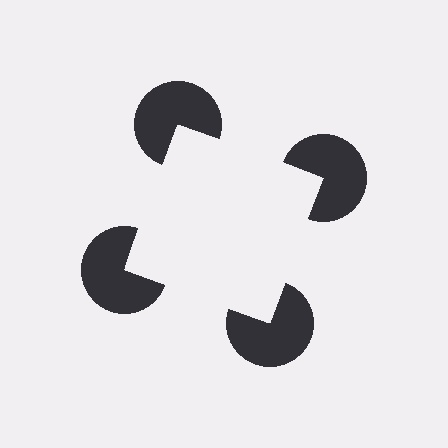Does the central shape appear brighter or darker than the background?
It typically appears slightly brighter than the background, even though no actual brightness change is drawn.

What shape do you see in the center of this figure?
An illusory square — its edges are inferred from the aligned wedge cuts in the pac-man discs, not physically drawn.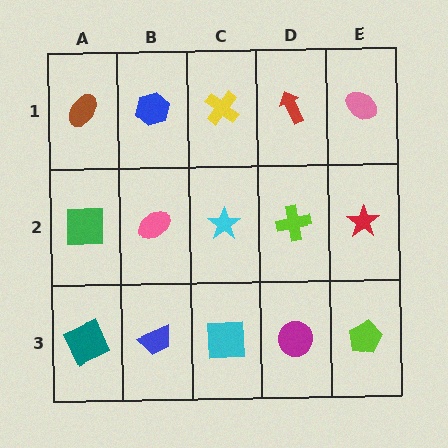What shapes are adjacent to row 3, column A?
A green square (row 2, column A), a blue trapezoid (row 3, column B).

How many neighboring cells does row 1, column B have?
3.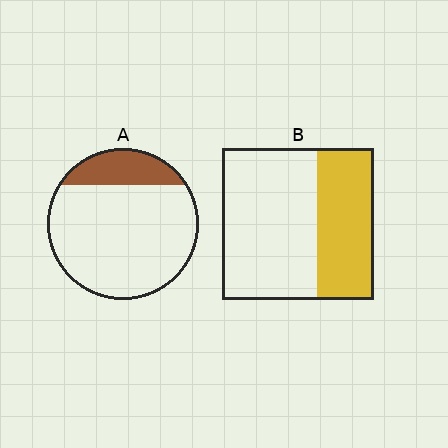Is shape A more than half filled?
No.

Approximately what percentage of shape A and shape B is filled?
A is approximately 20% and B is approximately 40%.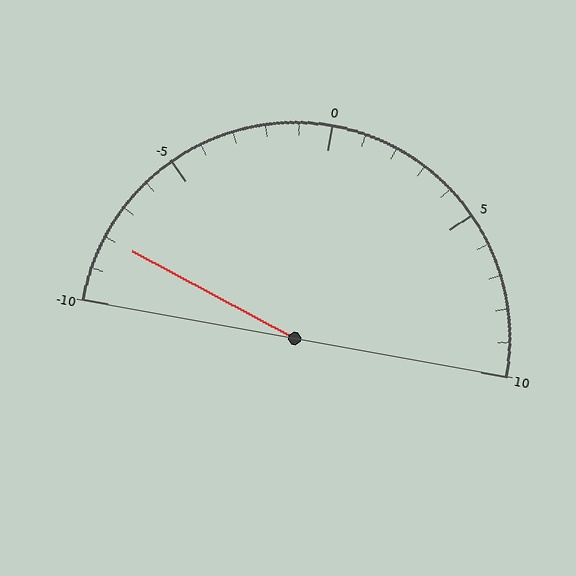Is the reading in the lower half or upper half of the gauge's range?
The reading is in the lower half of the range (-10 to 10).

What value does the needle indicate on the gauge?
The needle indicates approximately -8.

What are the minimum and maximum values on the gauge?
The gauge ranges from -10 to 10.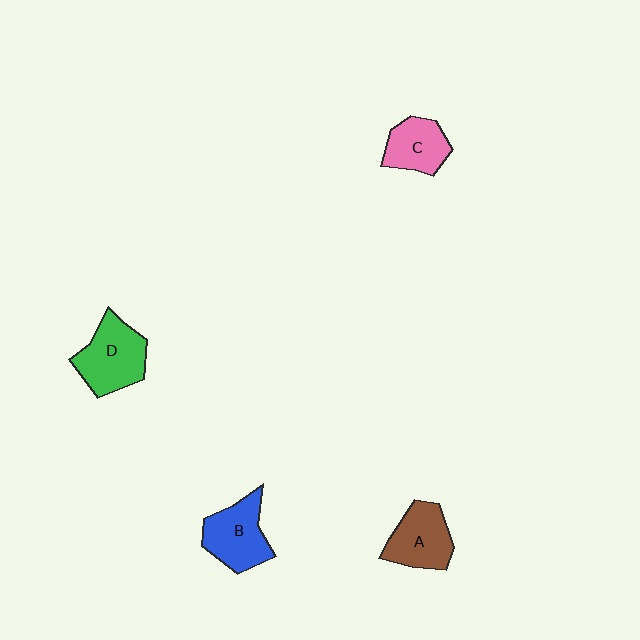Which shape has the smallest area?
Shape C (pink).